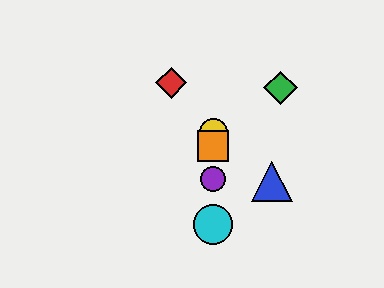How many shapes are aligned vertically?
4 shapes (the yellow circle, the purple circle, the orange square, the cyan circle) are aligned vertically.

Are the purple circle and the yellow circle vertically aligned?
Yes, both are at x≈213.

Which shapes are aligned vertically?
The yellow circle, the purple circle, the orange square, the cyan circle are aligned vertically.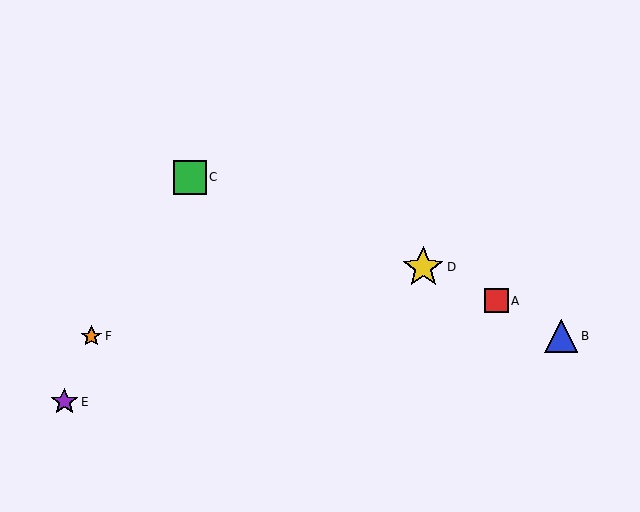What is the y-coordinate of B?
Object B is at y≈336.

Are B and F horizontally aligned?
Yes, both are at y≈336.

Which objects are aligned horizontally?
Objects B, F are aligned horizontally.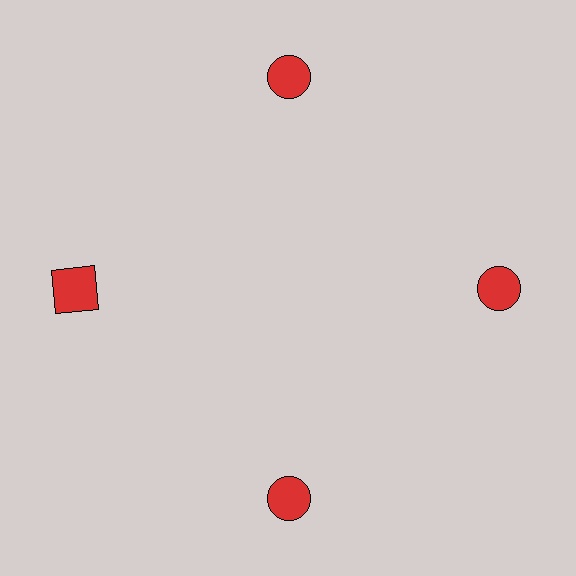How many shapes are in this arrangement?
There are 4 shapes arranged in a ring pattern.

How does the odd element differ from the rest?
It has a different shape: square instead of circle.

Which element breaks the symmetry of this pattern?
The red square at roughly the 9 o'clock position breaks the symmetry. All other shapes are red circles.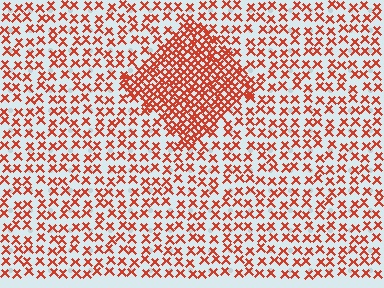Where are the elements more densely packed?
The elements are more densely packed inside the diamond boundary.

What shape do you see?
I see a diamond.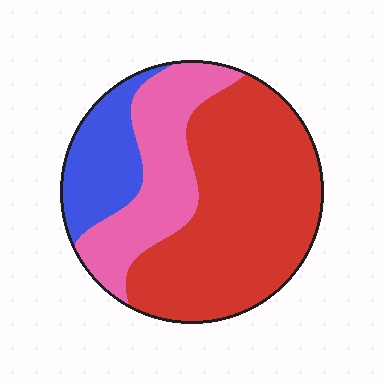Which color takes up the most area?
Red, at roughly 55%.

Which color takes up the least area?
Blue, at roughly 15%.